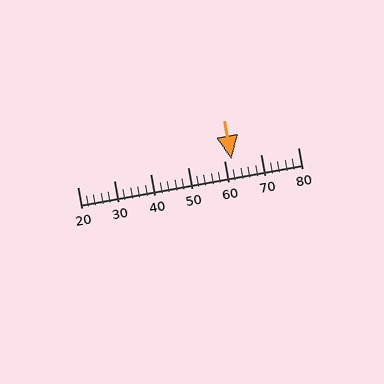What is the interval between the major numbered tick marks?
The major tick marks are spaced 10 units apart.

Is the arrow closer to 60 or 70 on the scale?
The arrow is closer to 60.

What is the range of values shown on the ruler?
The ruler shows values from 20 to 80.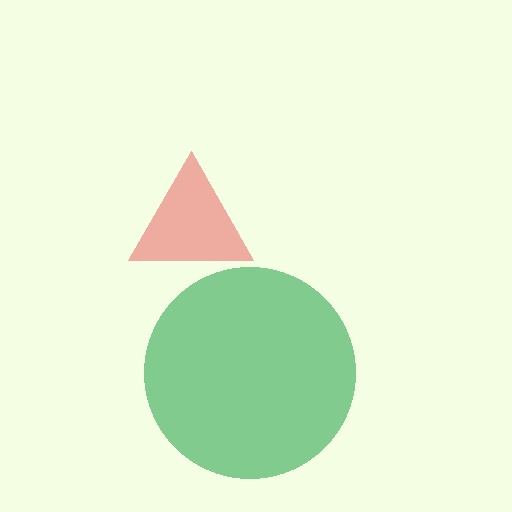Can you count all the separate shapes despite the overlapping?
Yes, there are 2 separate shapes.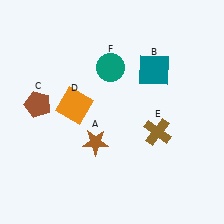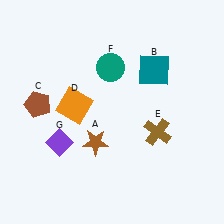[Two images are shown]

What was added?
A purple diamond (G) was added in Image 2.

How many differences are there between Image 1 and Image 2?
There is 1 difference between the two images.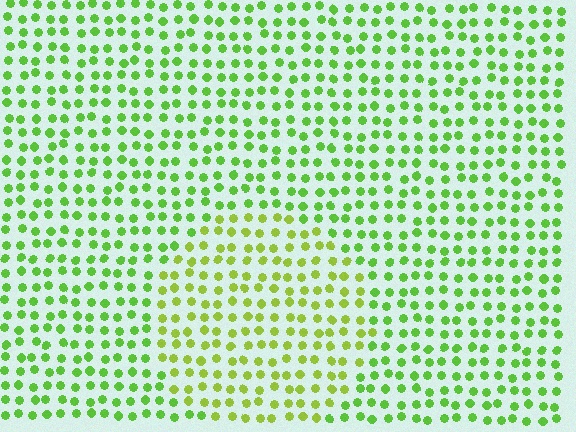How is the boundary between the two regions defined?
The boundary is defined purely by a slight shift in hue (about 25 degrees). Spacing, size, and orientation are identical on both sides.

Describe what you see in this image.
The image is filled with small lime elements in a uniform arrangement. A circle-shaped region is visible where the elements are tinted to a slightly different hue, forming a subtle color boundary.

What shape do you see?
I see a circle.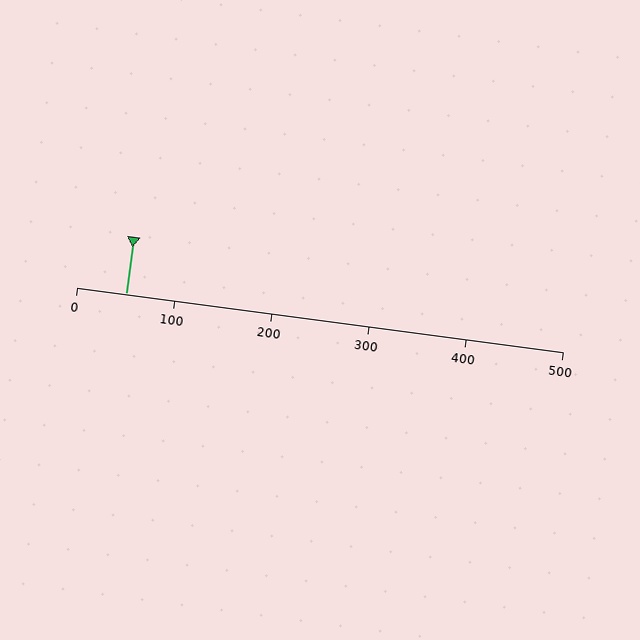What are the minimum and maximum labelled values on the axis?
The axis runs from 0 to 500.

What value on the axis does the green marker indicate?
The marker indicates approximately 50.